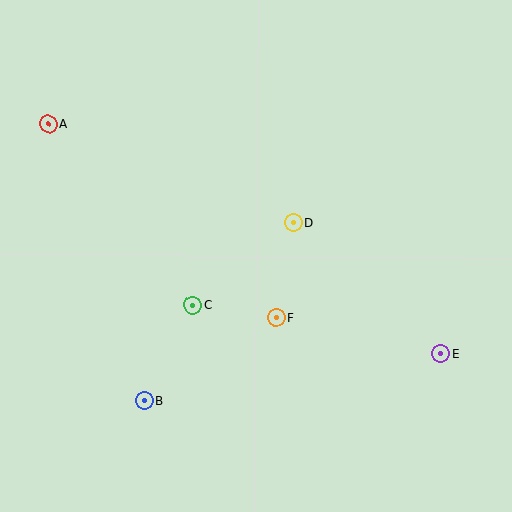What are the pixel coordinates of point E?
Point E is at (441, 354).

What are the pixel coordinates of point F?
Point F is at (276, 318).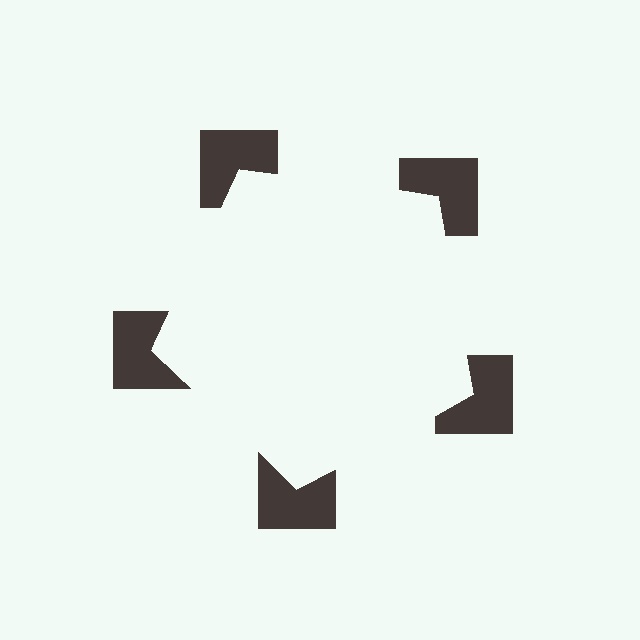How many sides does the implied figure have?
5 sides.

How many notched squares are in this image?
There are 5 — one at each vertex of the illusory pentagon.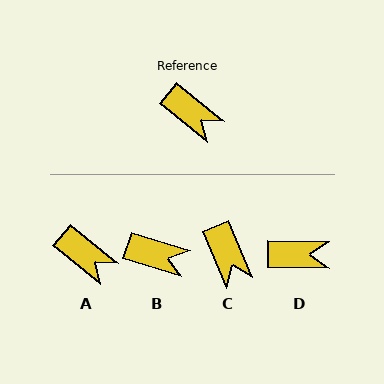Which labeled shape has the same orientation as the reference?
A.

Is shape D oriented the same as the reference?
No, it is off by about 39 degrees.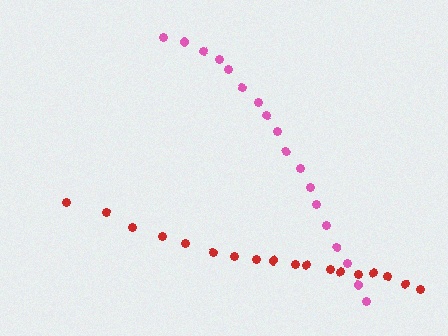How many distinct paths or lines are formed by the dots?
There are 2 distinct paths.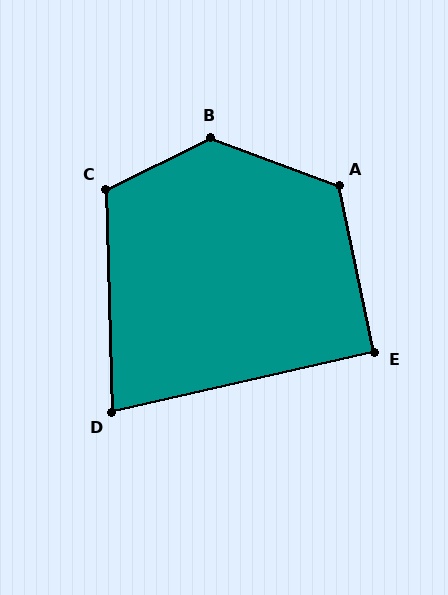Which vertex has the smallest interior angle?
D, at approximately 79 degrees.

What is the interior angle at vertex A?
Approximately 123 degrees (obtuse).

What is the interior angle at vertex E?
Approximately 91 degrees (approximately right).